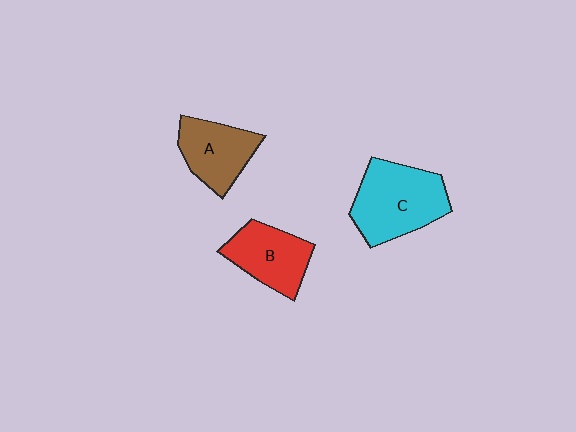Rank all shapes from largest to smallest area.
From largest to smallest: C (cyan), B (red), A (brown).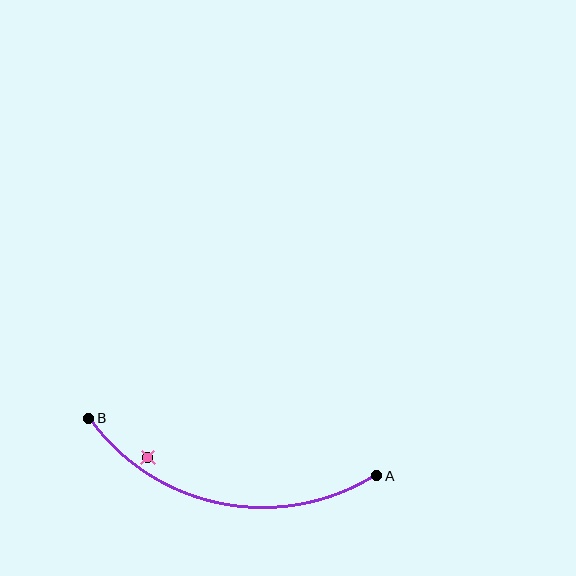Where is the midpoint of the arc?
The arc midpoint is the point on the curve farthest from the straight line joining A and B. It sits below that line.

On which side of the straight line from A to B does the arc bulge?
The arc bulges below the straight line connecting A and B.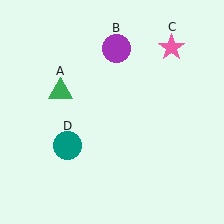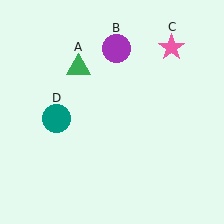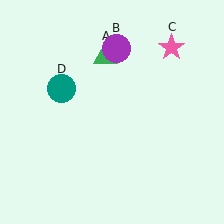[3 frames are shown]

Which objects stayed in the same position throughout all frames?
Purple circle (object B) and pink star (object C) remained stationary.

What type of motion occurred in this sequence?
The green triangle (object A), teal circle (object D) rotated clockwise around the center of the scene.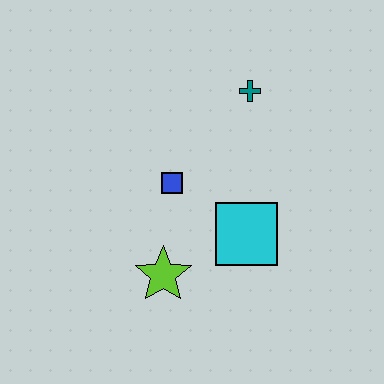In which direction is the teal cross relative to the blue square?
The teal cross is above the blue square.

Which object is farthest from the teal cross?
The lime star is farthest from the teal cross.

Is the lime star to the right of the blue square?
No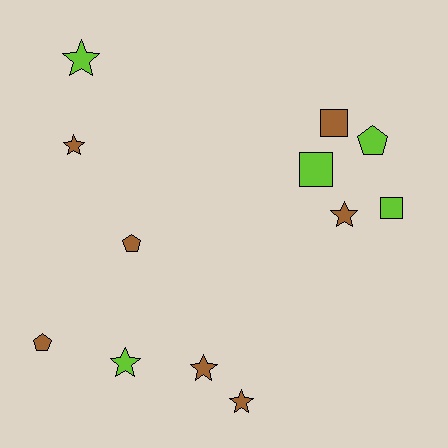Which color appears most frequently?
Brown, with 7 objects.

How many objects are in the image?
There are 12 objects.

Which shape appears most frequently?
Star, with 6 objects.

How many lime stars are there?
There are 2 lime stars.